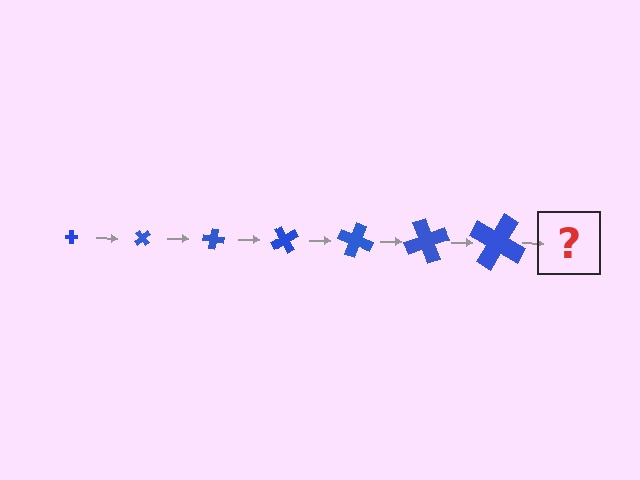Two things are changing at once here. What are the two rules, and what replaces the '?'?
The two rules are that the cross grows larger each step and it rotates 50 degrees each step. The '?' should be a cross, larger than the previous one and rotated 350 degrees from the start.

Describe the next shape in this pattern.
It should be a cross, larger than the previous one and rotated 350 degrees from the start.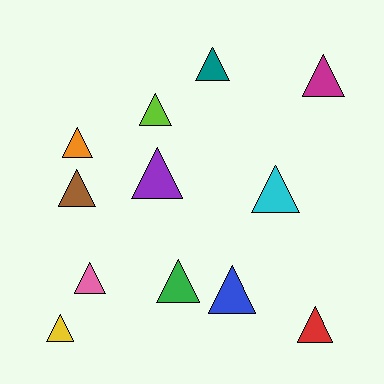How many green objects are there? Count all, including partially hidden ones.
There is 1 green object.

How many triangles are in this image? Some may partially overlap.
There are 12 triangles.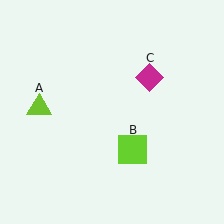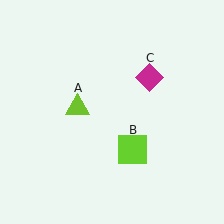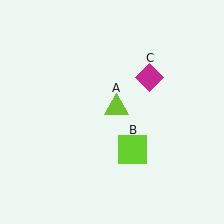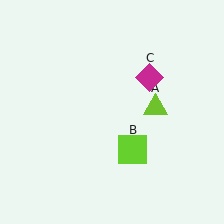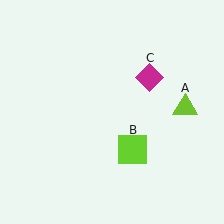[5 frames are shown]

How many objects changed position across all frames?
1 object changed position: lime triangle (object A).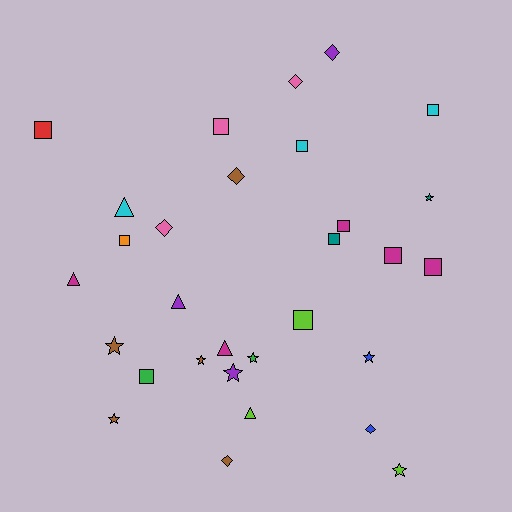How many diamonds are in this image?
There are 6 diamonds.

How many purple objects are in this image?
There are 3 purple objects.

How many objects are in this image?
There are 30 objects.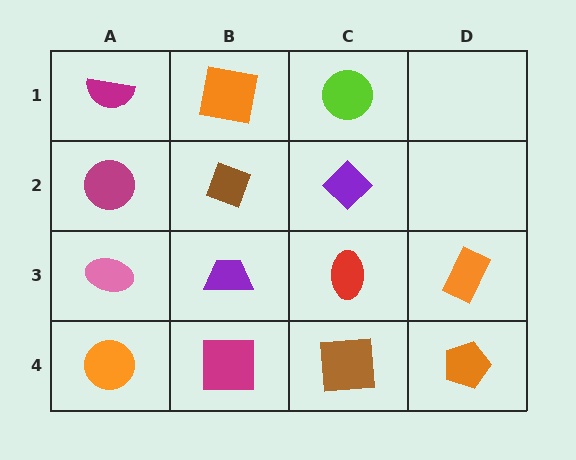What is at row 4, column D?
An orange pentagon.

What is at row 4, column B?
A magenta square.